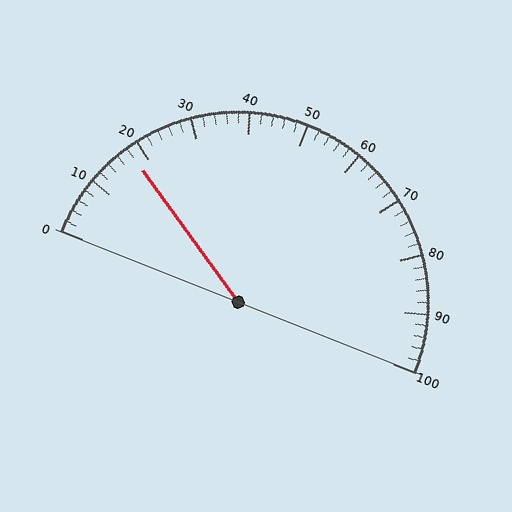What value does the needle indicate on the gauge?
The needle indicates approximately 18.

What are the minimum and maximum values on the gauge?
The gauge ranges from 0 to 100.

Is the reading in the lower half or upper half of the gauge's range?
The reading is in the lower half of the range (0 to 100).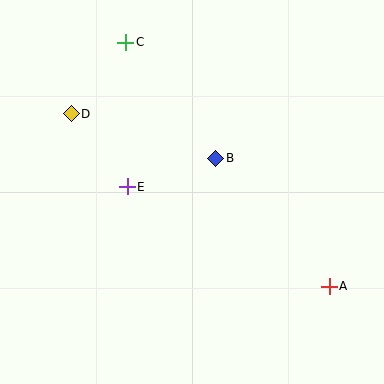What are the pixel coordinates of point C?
Point C is at (126, 42).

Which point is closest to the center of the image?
Point B at (216, 158) is closest to the center.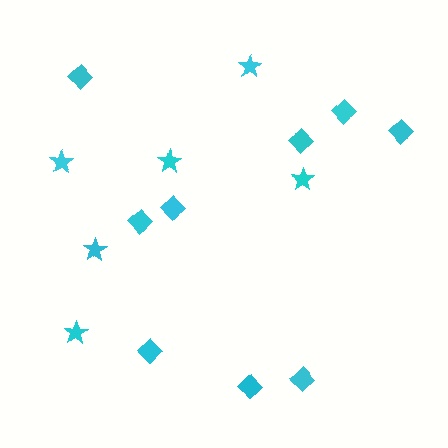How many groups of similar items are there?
There are 2 groups: one group of stars (6) and one group of diamonds (9).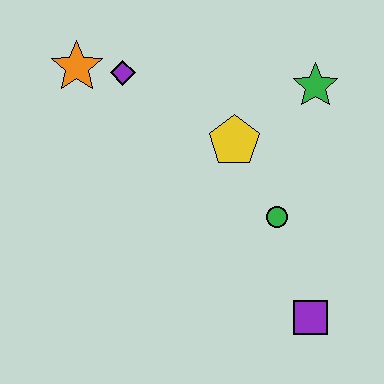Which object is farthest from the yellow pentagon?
The purple square is farthest from the yellow pentagon.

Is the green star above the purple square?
Yes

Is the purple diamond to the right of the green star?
No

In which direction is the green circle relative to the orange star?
The green circle is to the right of the orange star.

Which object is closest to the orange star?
The purple diamond is closest to the orange star.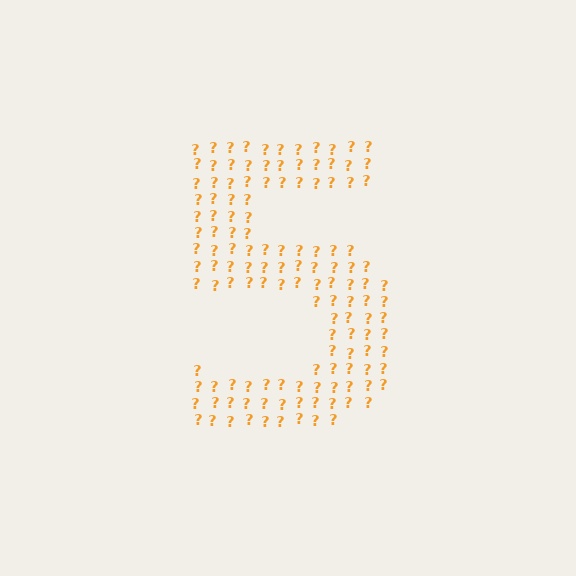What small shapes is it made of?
It is made of small question marks.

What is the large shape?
The large shape is the digit 5.